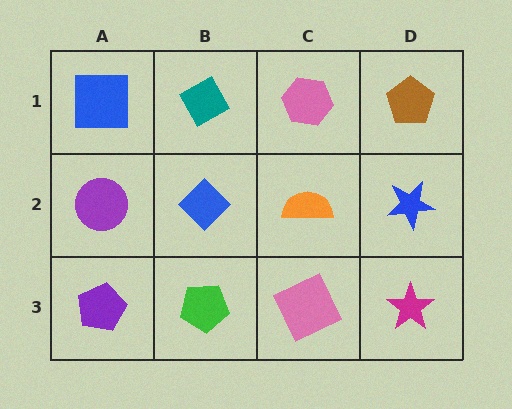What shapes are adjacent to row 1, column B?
A blue diamond (row 2, column B), a blue square (row 1, column A), a pink hexagon (row 1, column C).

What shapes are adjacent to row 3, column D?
A blue star (row 2, column D), a pink square (row 3, column C).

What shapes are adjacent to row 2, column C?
A pink hexagon (row 1, column C), a pink square (row 3, column C), a blue diamond (row 2, column B), a blue star (row 2, column D).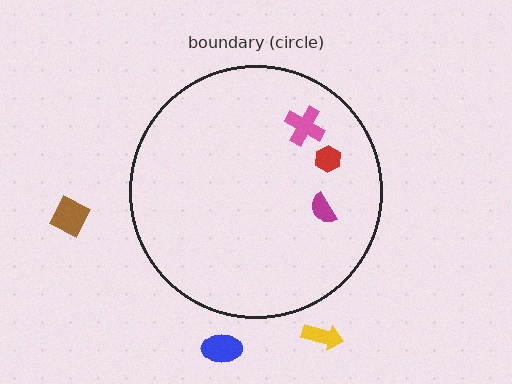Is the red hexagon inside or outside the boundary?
Inside.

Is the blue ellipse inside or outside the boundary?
Outside.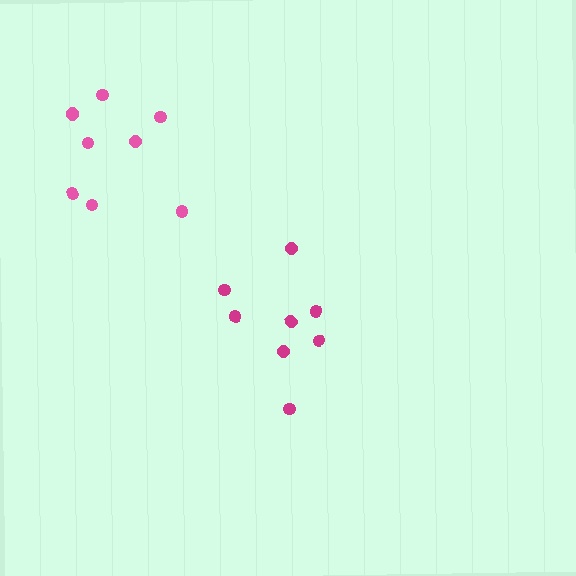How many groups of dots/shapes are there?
There are 2 groups.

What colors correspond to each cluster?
The clusters are colored: pink, magenta.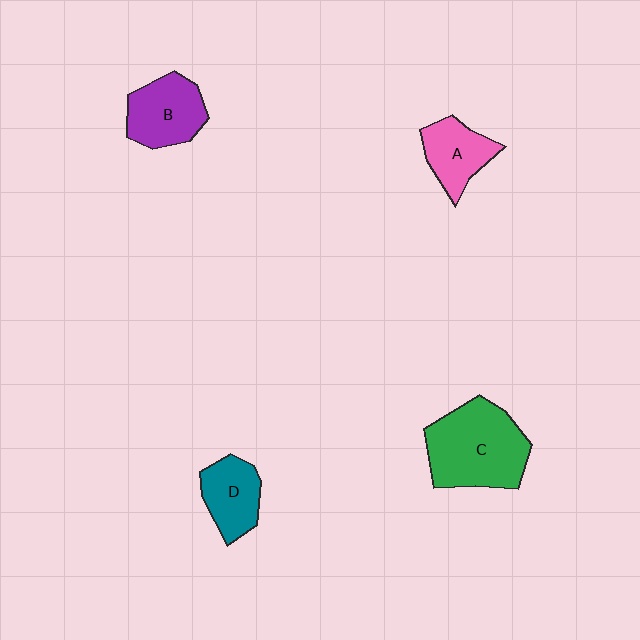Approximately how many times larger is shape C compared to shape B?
Approximately 1.6 times.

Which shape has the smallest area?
Shape A (pink).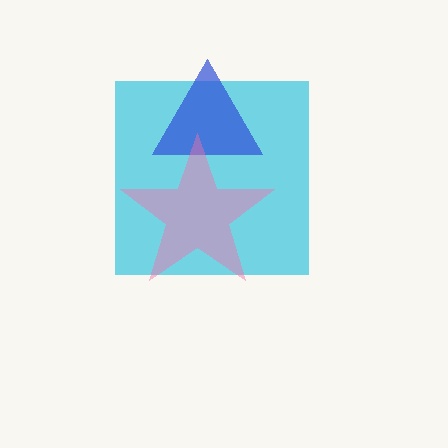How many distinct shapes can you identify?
There are 3 distinct shapes: a cyan square, a blue triangle, a pink star.